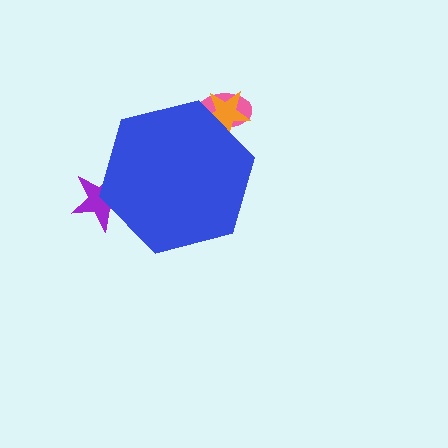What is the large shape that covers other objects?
A blue hexagon.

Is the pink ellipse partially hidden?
Yes, the pink ellipse is partially hidden behind the blue hexagon.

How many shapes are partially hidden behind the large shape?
3 shapes are partially hidden.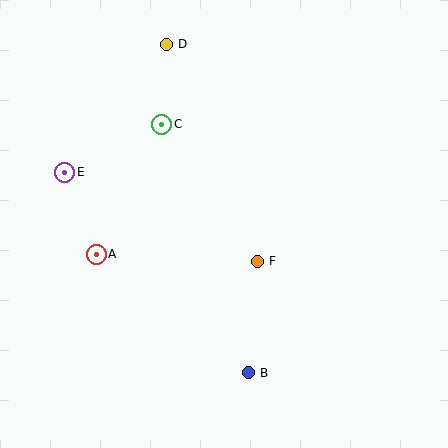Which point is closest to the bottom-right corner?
Point B is closest to the bottom-right corner.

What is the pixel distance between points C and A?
The distance between C and A is 146 pixels.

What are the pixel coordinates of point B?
Point B is at (248, 373).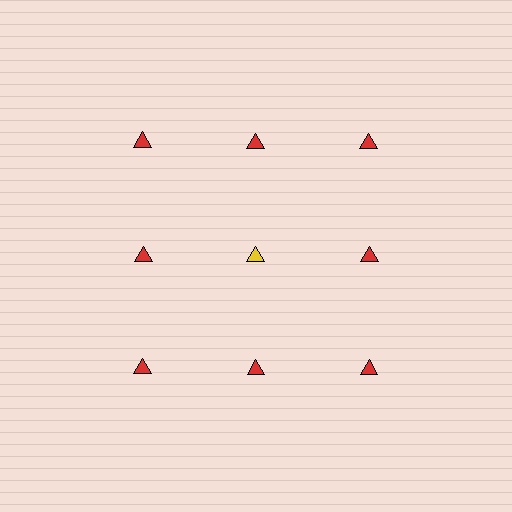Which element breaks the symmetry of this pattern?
The yellow triangle in the second row, second from left column breaks the symmetry. All other shapes are red triangles.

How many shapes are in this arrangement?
There are 9 shapes arranged in a grid pattern.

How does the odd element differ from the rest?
It has a different color: yellow instead of red.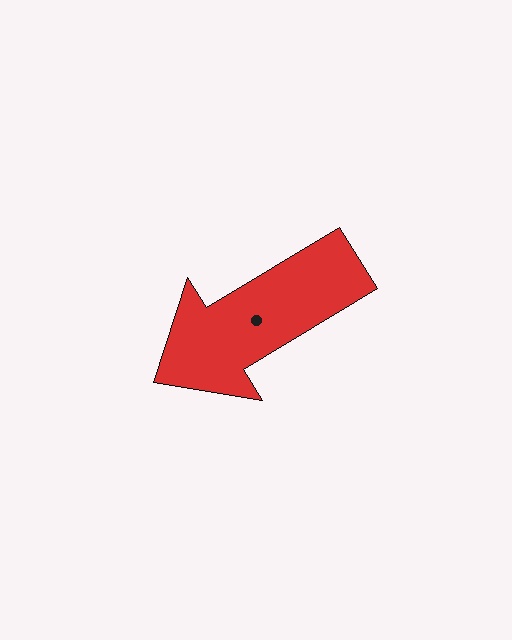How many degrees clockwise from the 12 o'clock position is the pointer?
Approximately 239 degrees.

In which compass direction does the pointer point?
Southwest.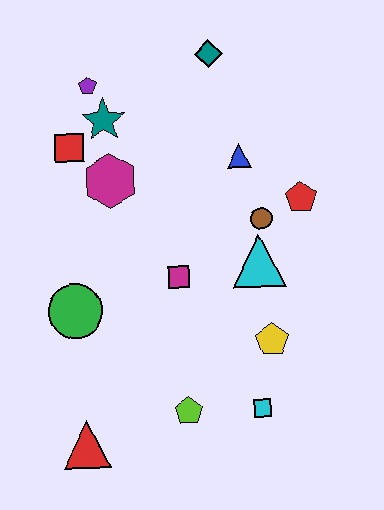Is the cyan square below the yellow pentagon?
Yes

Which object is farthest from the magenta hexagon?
The cyan square is farthest from the magenta hexagon.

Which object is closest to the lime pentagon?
The cyan square is closest to the lime pentagon.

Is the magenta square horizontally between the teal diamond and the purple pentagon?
Yes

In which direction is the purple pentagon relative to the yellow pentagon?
The purple pentagon is above the yellow pentagon.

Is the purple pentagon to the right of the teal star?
No